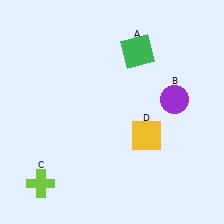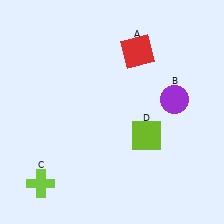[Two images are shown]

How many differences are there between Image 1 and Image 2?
There are 2 differences between the two images.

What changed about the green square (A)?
In Image 1, A is green. In Image 2, it changed to red.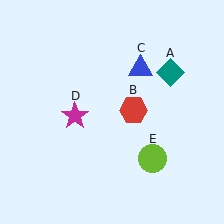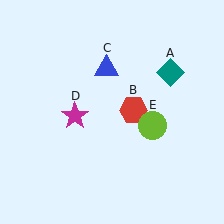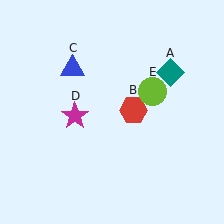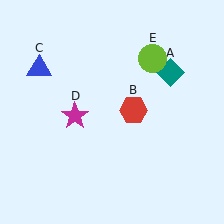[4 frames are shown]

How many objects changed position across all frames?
2 objects changed position: blue triangle (object C), lime circle (object E).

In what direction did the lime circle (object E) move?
The lime circle (object E) moved up.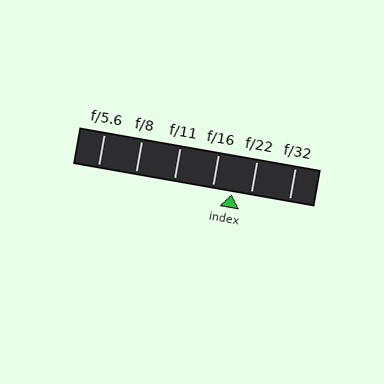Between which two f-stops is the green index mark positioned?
The index mark is between f/16 and f/22.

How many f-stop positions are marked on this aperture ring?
There are 6 f-stop positions marked.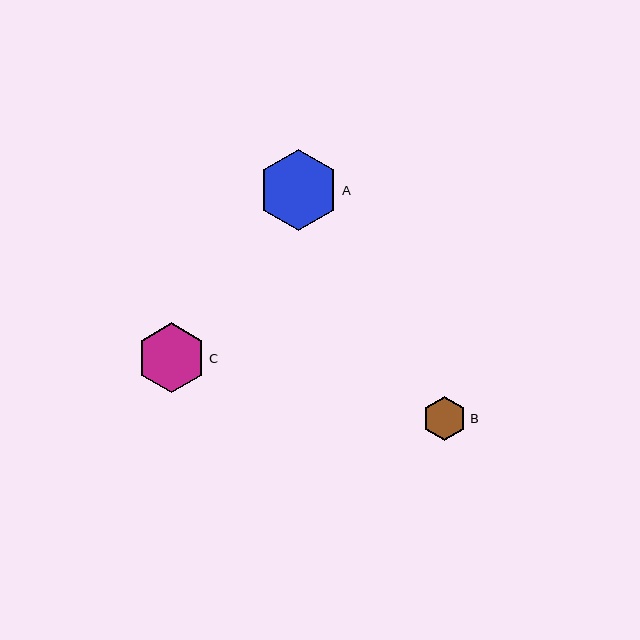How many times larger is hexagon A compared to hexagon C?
Hexagon A is approximately 1.2 times the size of hexagon C.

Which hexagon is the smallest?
Hexagon B is the smallest with a size of approximately 44 pixels.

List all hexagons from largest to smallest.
From largest to smallest: A, C, B.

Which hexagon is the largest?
Hexagon A is the largest with a size of approximately 81 pixels.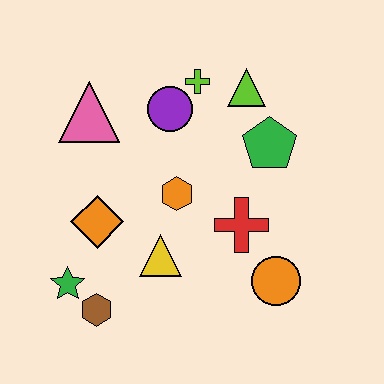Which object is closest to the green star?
The brown hexagon is closest to the green star.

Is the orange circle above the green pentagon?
No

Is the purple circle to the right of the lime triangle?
No